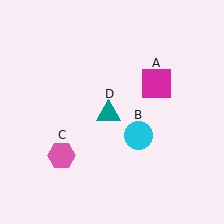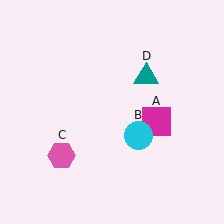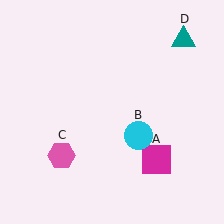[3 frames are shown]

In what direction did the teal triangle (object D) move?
The teal triangle (object D) moved up and to the right.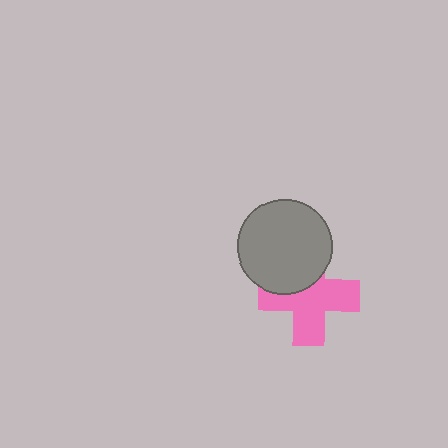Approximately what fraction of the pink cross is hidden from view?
Roughly 34% of the pink cross is hidden behind the gray circle.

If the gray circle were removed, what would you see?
You would see the complete pink cross.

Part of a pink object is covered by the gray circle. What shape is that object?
It is a cross.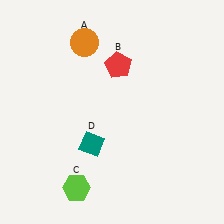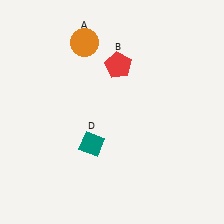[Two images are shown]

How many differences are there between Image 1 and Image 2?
There is 1 difference between the two images.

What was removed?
The lime hexagon (C) was removed in Image 2.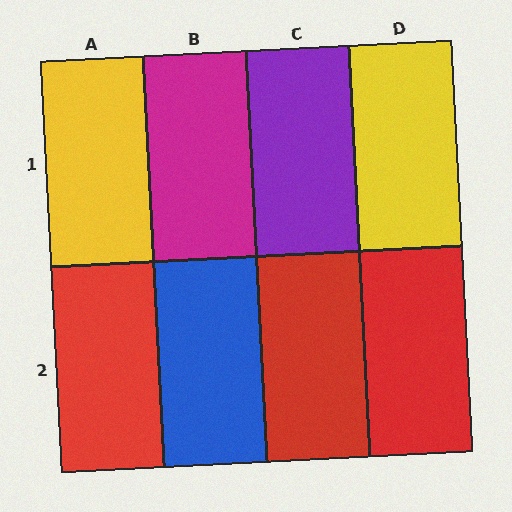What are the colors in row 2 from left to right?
Red, blue, red, red.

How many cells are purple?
1 cell is purple.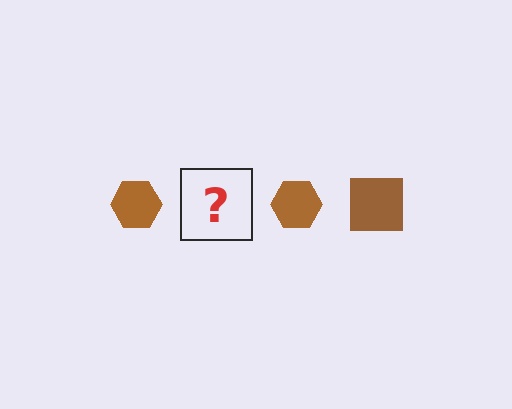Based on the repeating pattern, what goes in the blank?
The blank should be a brown square.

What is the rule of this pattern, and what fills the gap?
The rule is that the pattern cycles through hexagon, square shapes in brown. The gap should be filled with a brown square.